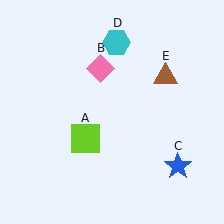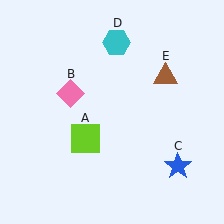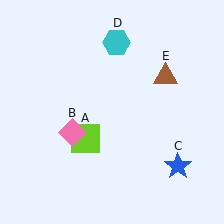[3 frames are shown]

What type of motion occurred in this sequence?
The pink diamond (object B) rotated counterclockwise around the center of the scene.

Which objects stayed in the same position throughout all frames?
Lime square (object A) and blue star (object C) and cyan hexagon (object D) and brown triangle (object E) remained stationary.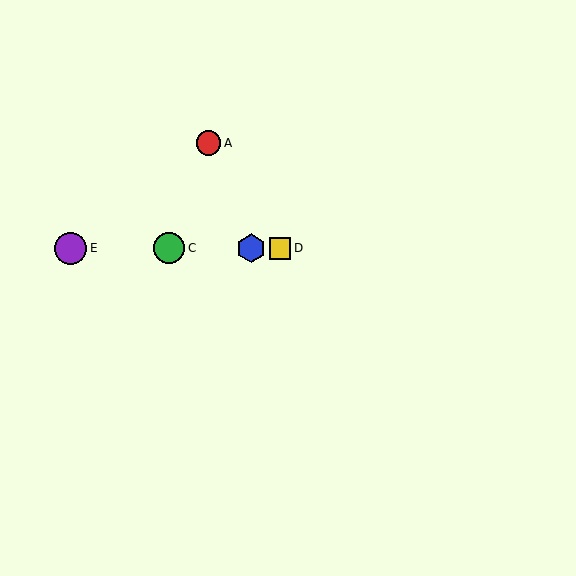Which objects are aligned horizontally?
Objects B, C, D, E are aligned horizontally.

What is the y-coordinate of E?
Object E is at y≈248.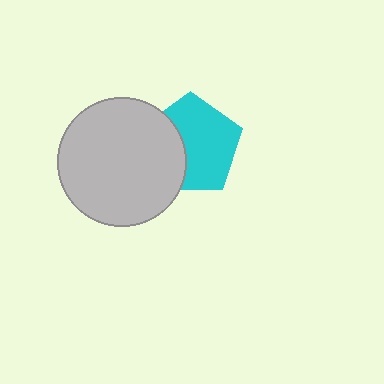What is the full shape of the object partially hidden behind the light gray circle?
The partially hidden object is a cyan pentagon.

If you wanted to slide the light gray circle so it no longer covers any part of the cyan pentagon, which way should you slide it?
Slide it left — that is the most direct way to separate the two shapes.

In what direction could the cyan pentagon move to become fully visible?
The cyan pentagon could move right. That would shift it out from behind the light gray circle entirely.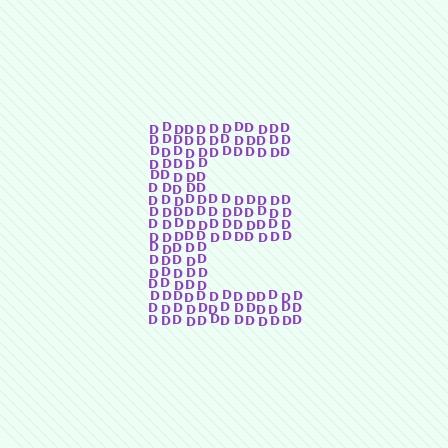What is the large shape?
The large shape is the letter E.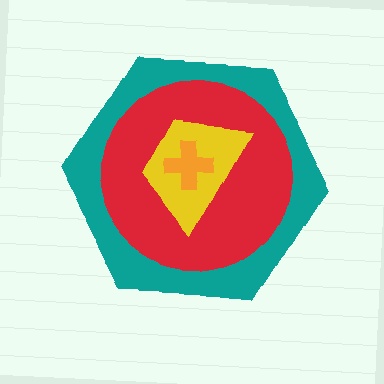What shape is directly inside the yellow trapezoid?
The orange cross.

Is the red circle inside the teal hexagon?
Yes.